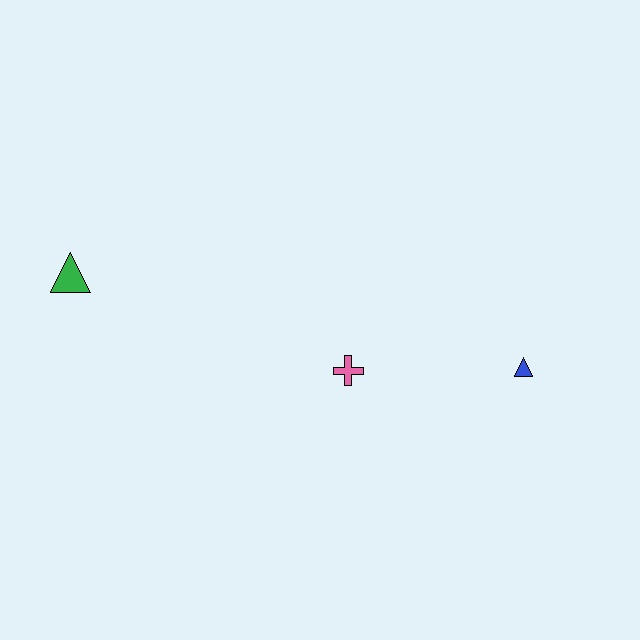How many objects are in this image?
There are 3 objects.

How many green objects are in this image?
There is 1 green object.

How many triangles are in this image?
There are 2 triangles.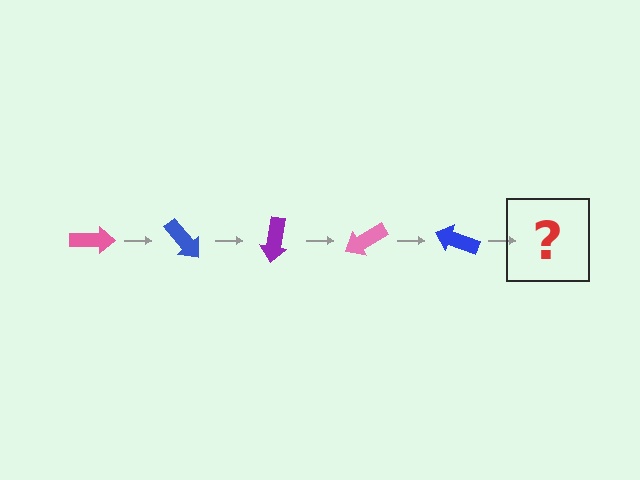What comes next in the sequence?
The next element should be a purple arrow, rotated 250 degrees from the start.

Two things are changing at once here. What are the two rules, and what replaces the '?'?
The two rules are that it rotates 50 degrees each step and the color cycles through pink, blue, and purple. The '?' should be a purple arrow, rotated 250 degrees from the start.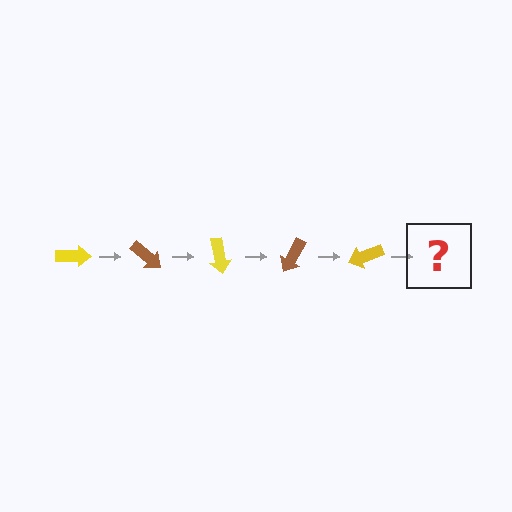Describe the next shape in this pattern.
It should be a brown arrow, rotated 200 degrees from the start.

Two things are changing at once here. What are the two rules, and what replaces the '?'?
The two rules are that it rotates 40 degrees each step and the color cycles through yellow and brown. The '?' should be a brown arrow, rotated 200 degrees from the start.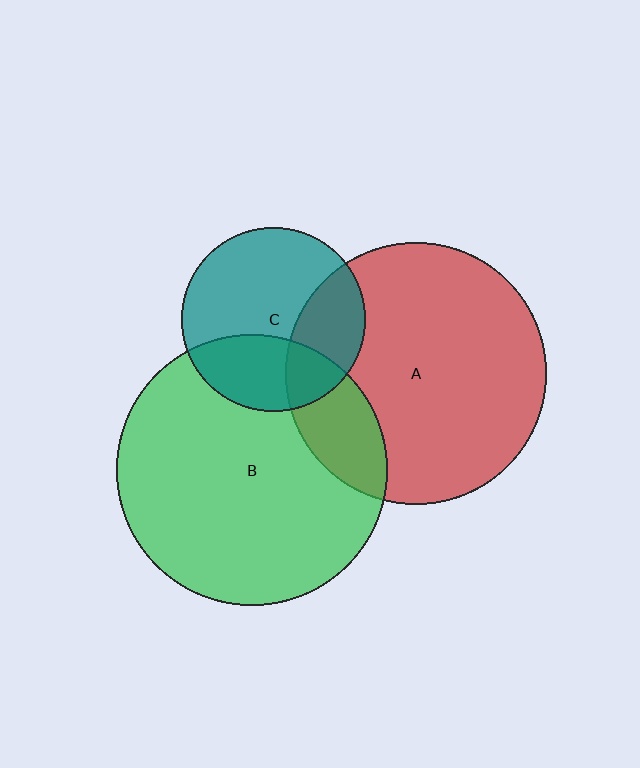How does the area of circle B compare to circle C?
Approximately 2.2 times.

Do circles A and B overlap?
Yes.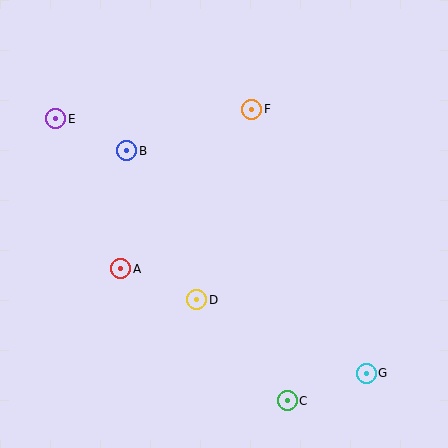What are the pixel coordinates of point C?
Point C is at (287, 401).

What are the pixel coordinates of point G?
Point G is at (366, 373).